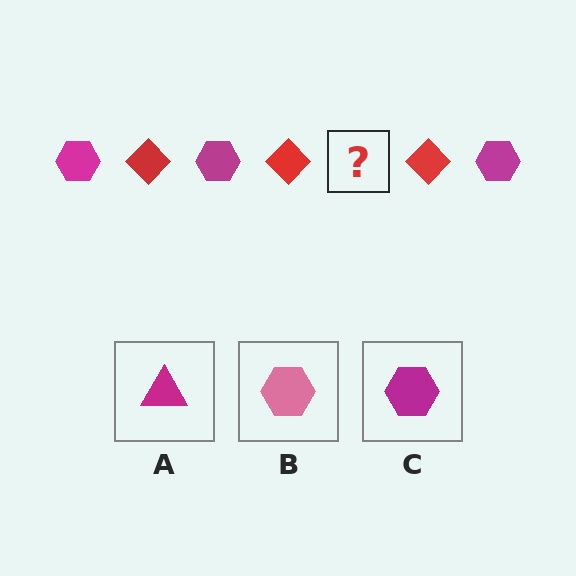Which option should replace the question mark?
Option C.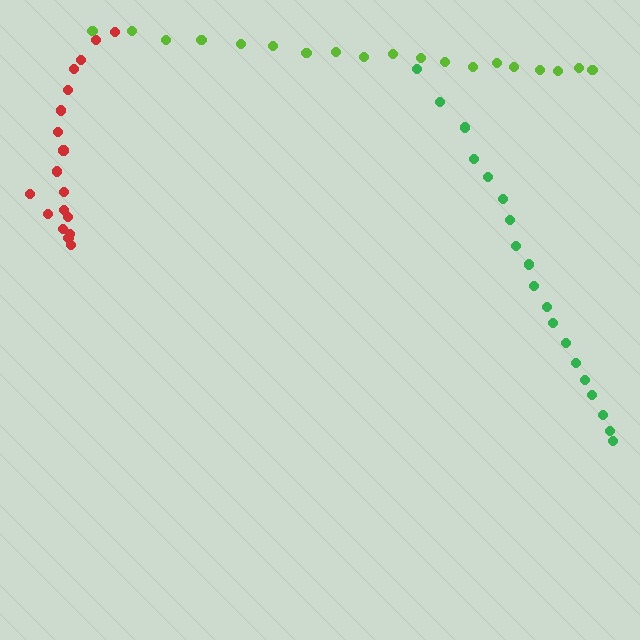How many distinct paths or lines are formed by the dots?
There are 3 distinct paths.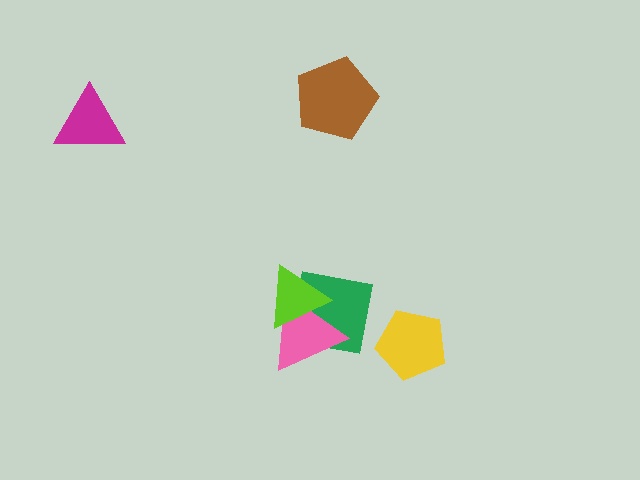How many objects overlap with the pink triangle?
2 objects overlap with the pink triangle.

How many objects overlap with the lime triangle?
2 objects overlap with the lime triangle.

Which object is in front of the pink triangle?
The lime triangle is in front of the pink triangle.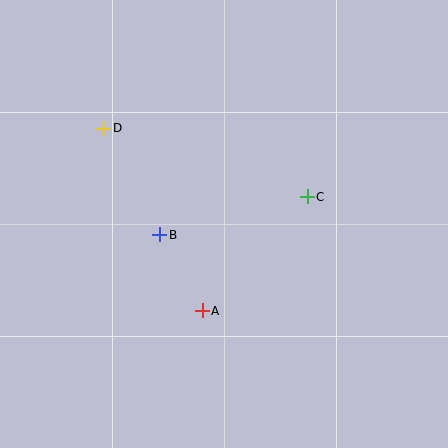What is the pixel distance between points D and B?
The distance between D and B is 120 pixels.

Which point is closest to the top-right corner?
Point C is closest to the top-right corner.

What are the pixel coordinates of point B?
Point B is at (160, 235).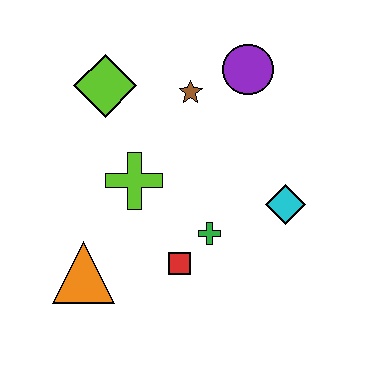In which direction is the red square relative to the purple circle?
The red square is below the purple circle.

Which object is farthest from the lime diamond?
The cyan diamond is farthest from the lime diamond.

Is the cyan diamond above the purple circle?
No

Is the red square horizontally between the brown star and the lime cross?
Yes